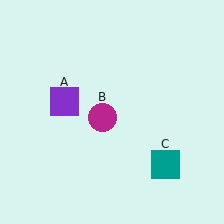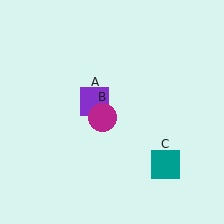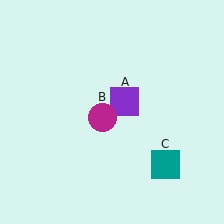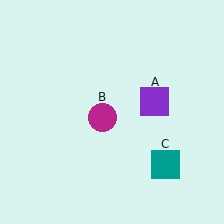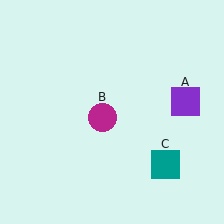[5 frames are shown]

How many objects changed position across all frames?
1 object changed position: purple square (object A).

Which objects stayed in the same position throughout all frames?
Magenta circle (object B) and teal square (object C) remained stationary.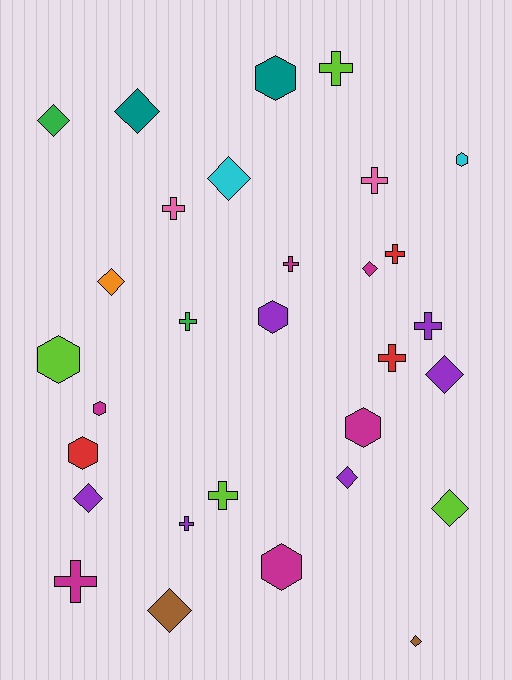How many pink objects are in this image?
There are 2 pink objects.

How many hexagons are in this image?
There are 8 hexagons.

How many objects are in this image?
There are 30 objects.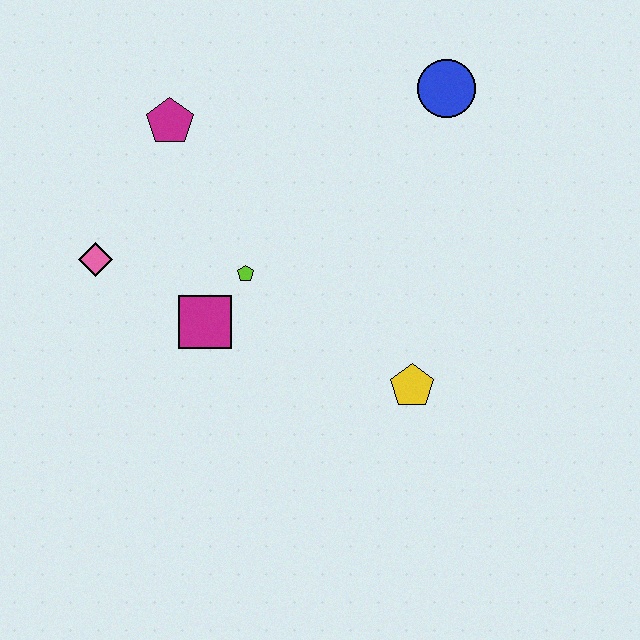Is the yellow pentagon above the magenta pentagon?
No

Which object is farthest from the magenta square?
The blue circle is farthest from the magenta square.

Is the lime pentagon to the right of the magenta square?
Yes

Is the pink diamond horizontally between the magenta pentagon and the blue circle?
No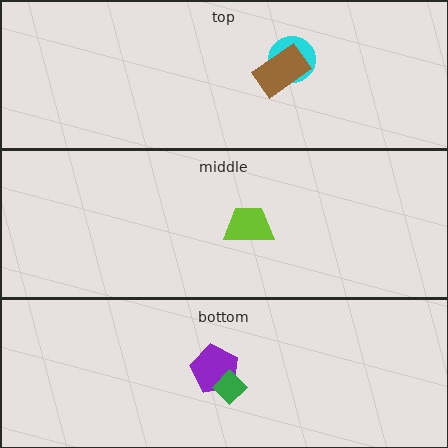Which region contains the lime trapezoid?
The middle region.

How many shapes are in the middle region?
1.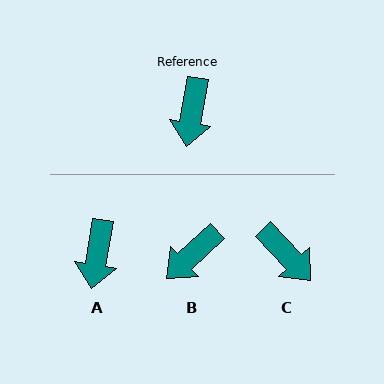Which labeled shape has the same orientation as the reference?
A.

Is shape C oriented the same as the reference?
No, it is off by about 52 degrees.